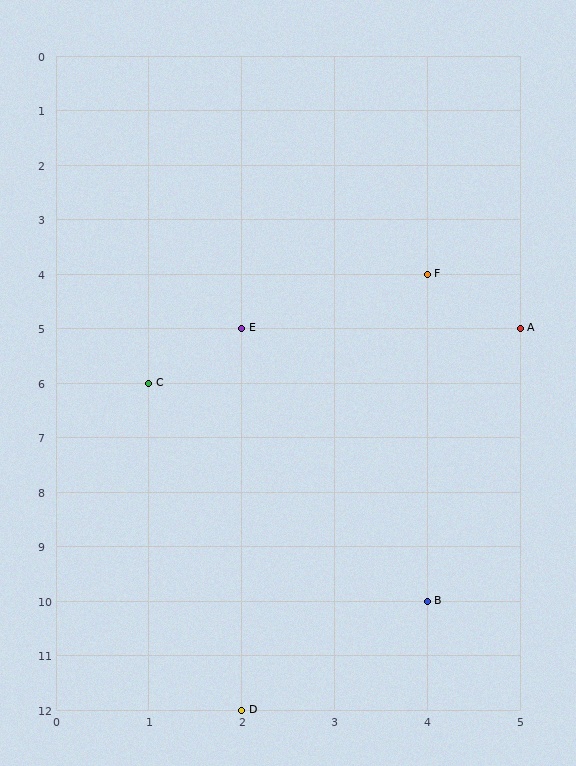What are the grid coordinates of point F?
Point F is at grid coordinates (4, 4).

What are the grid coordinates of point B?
Point B is at grid coordinates (4, 10).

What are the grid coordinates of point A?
Point A is at grid coordinates (5, 5).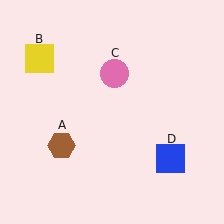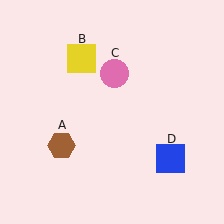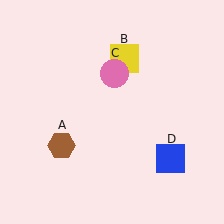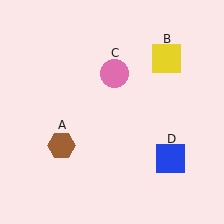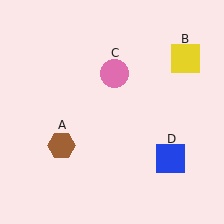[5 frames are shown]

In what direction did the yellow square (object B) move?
The yellow square (object B) moved right.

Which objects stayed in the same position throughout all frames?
Brown hexagon (object A) and pink circle (object C) and blue square (object D) remained stationary.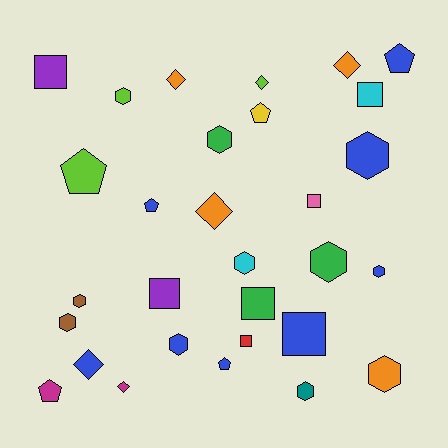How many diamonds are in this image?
There are 6 diamonds.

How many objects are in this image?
There are 30 objects.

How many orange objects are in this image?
There are 4 orange objects.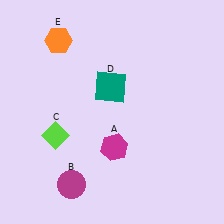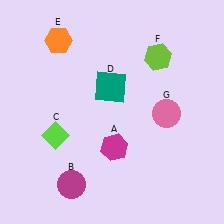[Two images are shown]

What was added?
A lime hexagon (F), a pink circle (G) were added in Image 2.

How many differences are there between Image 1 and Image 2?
There are 2 differences between the two images.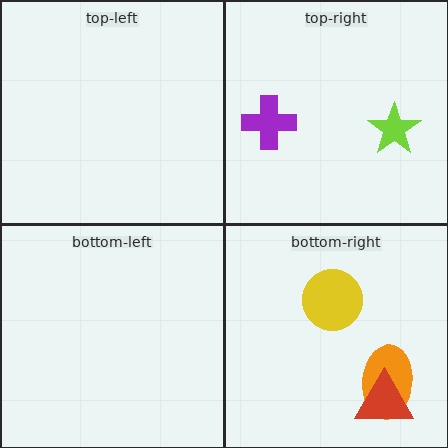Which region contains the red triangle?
The bottom-right region.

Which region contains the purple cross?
The top-right region.